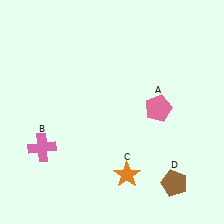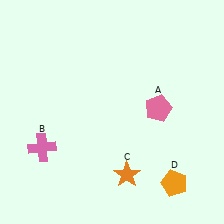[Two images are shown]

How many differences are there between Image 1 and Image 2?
There is 1 difference between the two images.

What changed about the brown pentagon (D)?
In Image 1, D is brown. In Image 2, it changed to orange.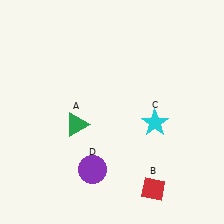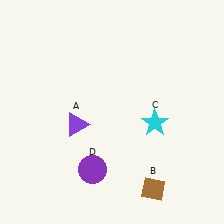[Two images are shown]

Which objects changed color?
A changed from green to purple. B changed from red to brown.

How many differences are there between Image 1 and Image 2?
There are 2 differences between the two images.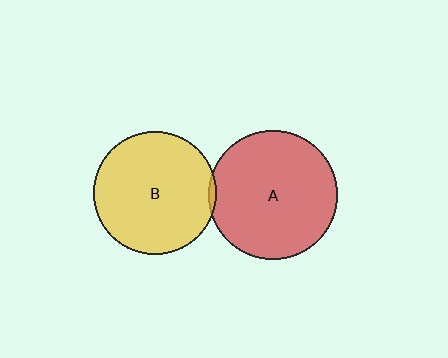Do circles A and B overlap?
Yes.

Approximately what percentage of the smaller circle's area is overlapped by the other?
Approximately 5%.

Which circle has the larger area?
Circle A (red).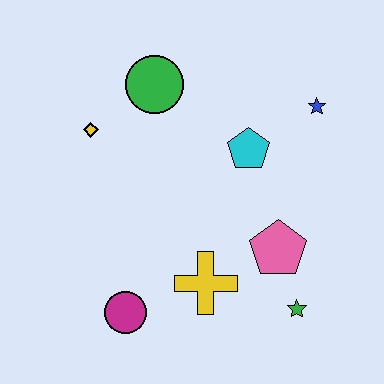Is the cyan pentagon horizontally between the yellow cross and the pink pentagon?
Yes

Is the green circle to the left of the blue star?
Yes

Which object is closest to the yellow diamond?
The green circle is closest to the yellow diamond.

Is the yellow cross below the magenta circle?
No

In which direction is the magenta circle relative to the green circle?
The magenta circle is below the green circle.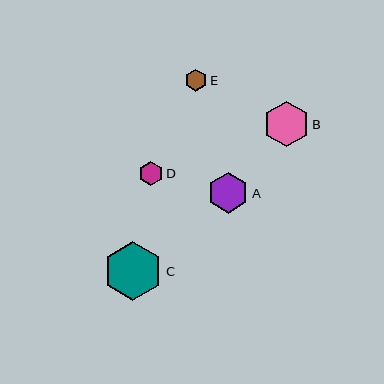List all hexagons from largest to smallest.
From largest to smallest: C, B, A, D, E.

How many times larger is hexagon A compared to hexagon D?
Hexagon A is approximately 1.7 times the size of hexagon D.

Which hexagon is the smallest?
Hexagon E is the smallest with a size of approximately 22 pixels.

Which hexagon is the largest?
Hexagon C is the largest with a size of approximately 59 pixels.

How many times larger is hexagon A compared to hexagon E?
Hexagon A is approximately 1.9 times the size of hexagon E.